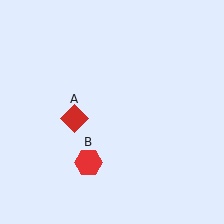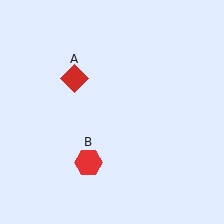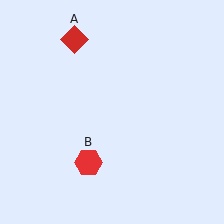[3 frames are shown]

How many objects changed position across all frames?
1 object changed position: red diamond (object A).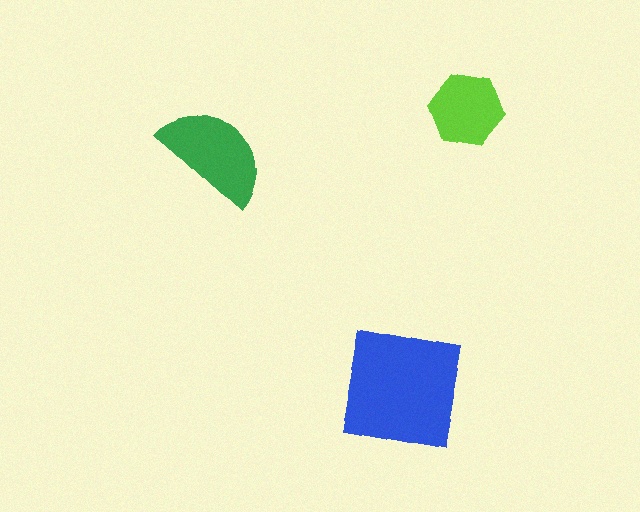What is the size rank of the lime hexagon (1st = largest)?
3rd.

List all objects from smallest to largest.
The lime hexagon, the green semicircle, the blue square.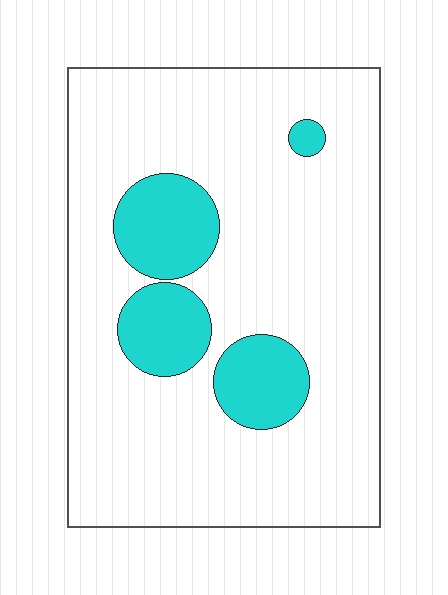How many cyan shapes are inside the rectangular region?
4.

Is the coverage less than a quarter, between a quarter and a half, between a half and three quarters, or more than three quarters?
Less than a quarter.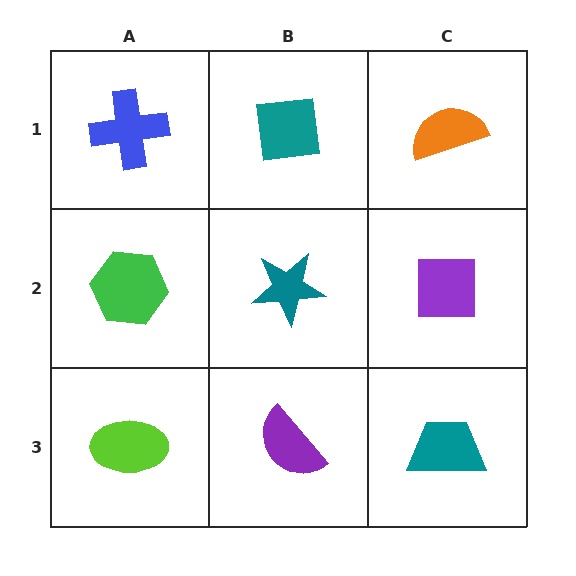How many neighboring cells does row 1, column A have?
2.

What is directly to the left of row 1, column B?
A blue cross.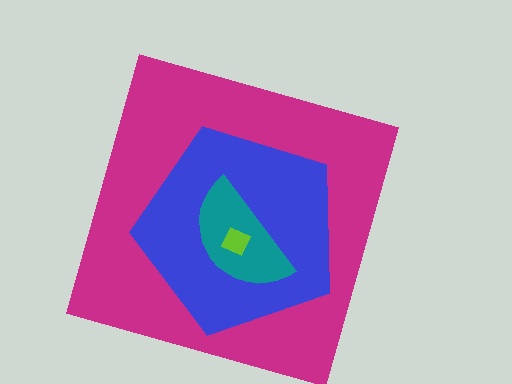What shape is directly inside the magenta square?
The blue pentagon.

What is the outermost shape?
The magenta square.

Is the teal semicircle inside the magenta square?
Yes.